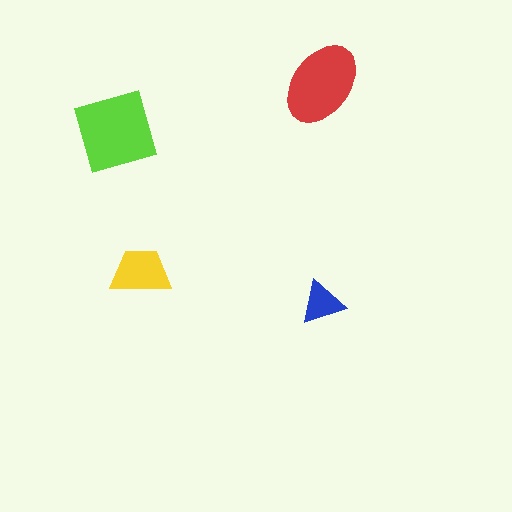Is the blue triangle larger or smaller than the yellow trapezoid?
Smaller.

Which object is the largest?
The lime diamond.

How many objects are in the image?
There are 4 objects in the image.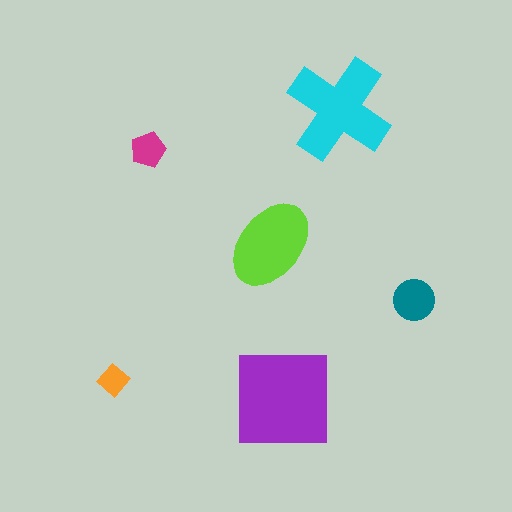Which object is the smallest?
The orange diamond.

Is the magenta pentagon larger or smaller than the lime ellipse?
Smaller.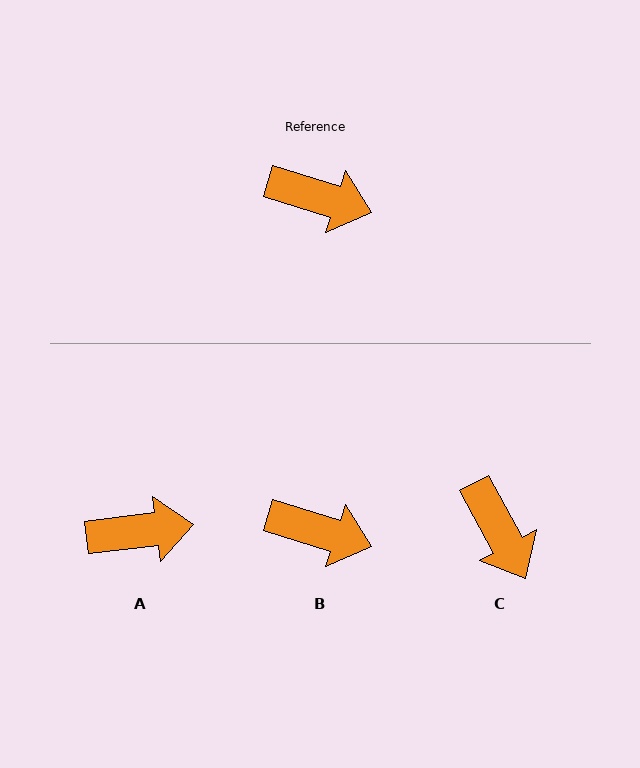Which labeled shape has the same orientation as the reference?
B.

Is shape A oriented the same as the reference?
No, it is off by about 24 degrees.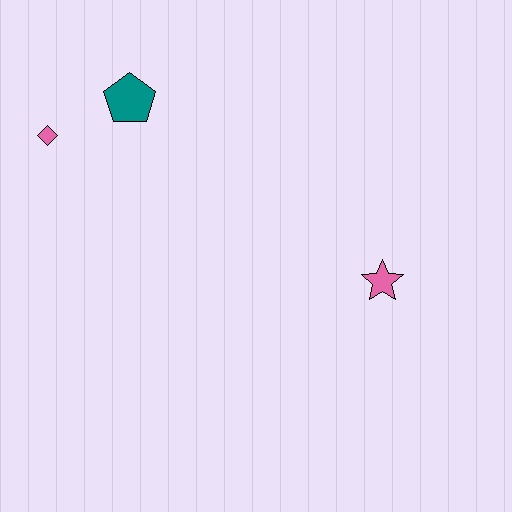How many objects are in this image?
There are 3 objects.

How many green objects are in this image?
There are no green objects.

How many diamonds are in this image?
There is 1 diamond.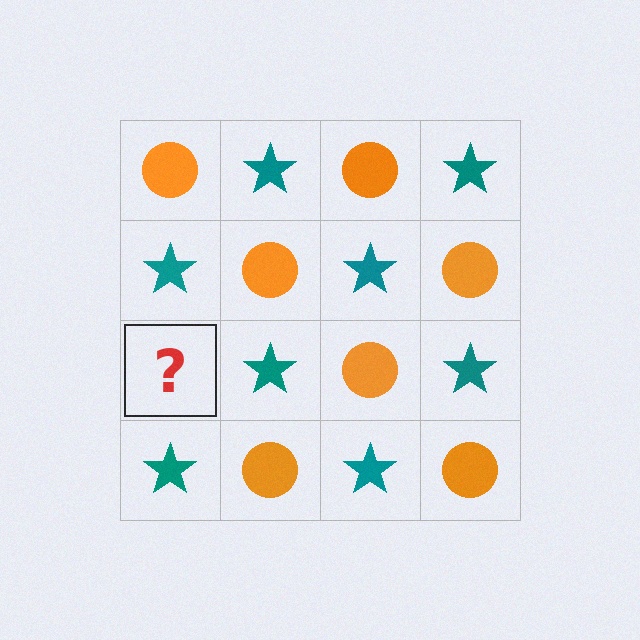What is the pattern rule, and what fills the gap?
The rule is that it alternates orange circle and teal star in a checkerboard pattern. The gap should be filled with an orange circle.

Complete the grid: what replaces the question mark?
The question mark should be replaced with an orange circle.